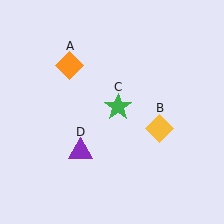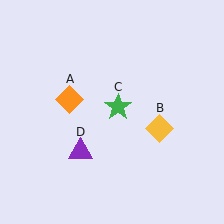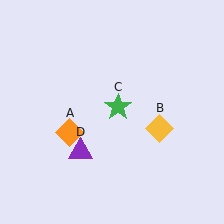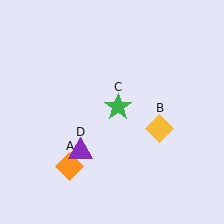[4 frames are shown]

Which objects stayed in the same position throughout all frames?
Yellow diamond (object B) and green star (object C) and purple triangle (object D) remained stationary.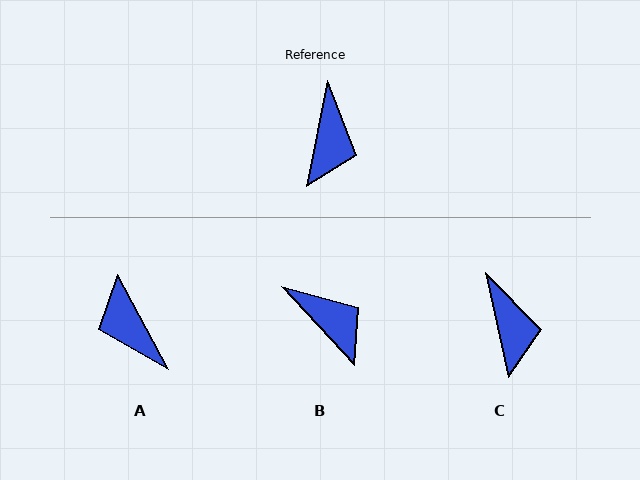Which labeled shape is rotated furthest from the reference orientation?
A, about 140 degrees away.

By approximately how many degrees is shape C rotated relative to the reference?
Approximately 24 degrees counter-clockwise.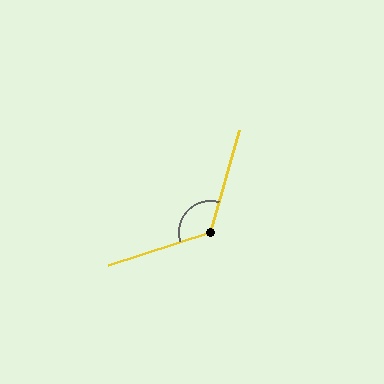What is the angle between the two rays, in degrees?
Approximately 124 degrees.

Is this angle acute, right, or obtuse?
It is obtuse.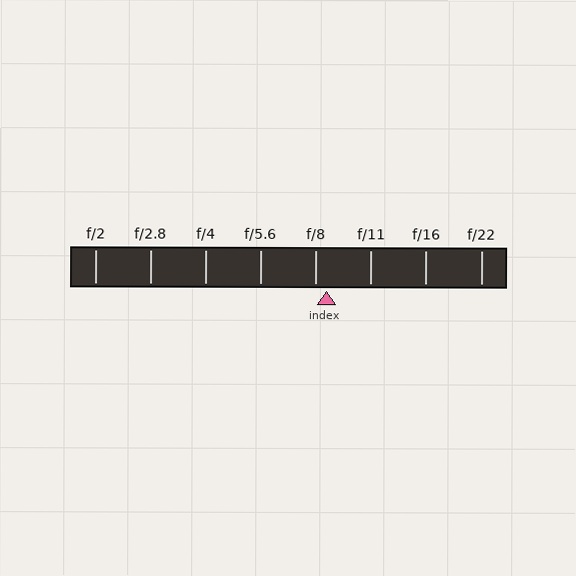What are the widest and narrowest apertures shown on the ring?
The widest aperture shown is f/2 and the narrowest is f/22.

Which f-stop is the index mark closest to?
The index mark is closest to f/8.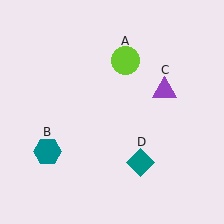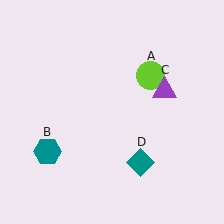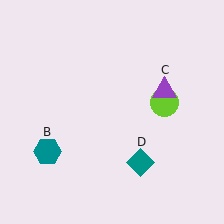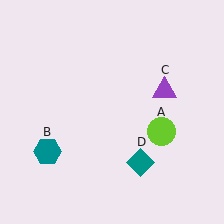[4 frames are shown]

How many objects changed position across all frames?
1 object changed position: lime circle (object A).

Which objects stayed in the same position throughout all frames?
Teal hexagon (object B) and purple triangle (object C) and teal diamond (object D) remained stationary.